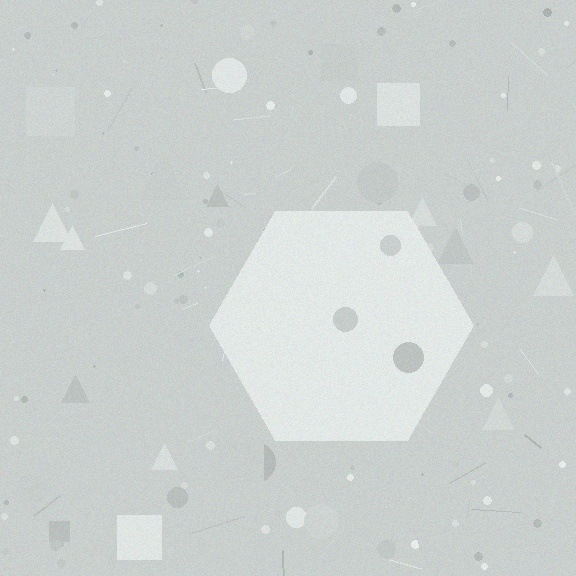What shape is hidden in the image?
A hexagon is hidden in the image.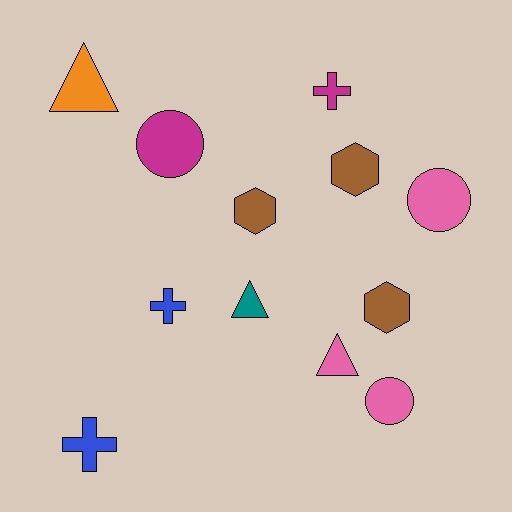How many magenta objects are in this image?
There are 2 magenta objects.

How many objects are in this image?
There are 12 objects.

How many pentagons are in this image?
There are no pentagons.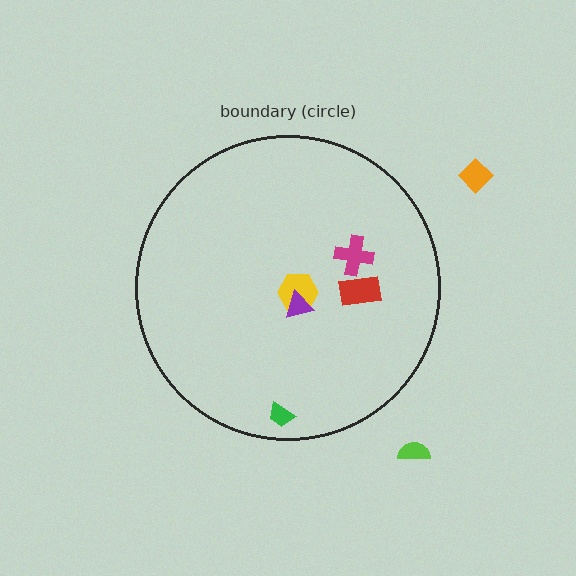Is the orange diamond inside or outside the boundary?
Outside.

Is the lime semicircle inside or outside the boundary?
Outside.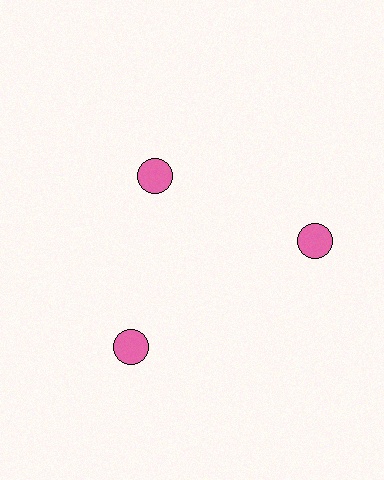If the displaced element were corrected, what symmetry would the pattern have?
It would have 3-fold rotational symmetry — the pattern would map onto itself every 120 degrees.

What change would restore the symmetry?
The symmetry would be restored by moving it outward, back onto the ring so that all 3 circles sit at equal angles and equal distance from the center.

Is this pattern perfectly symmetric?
No. The 3 pink circles are arranged in a ring, but one element near the 11 o'clock position is pulled inward toward the center, breaking the 3-fold rotational symmetry.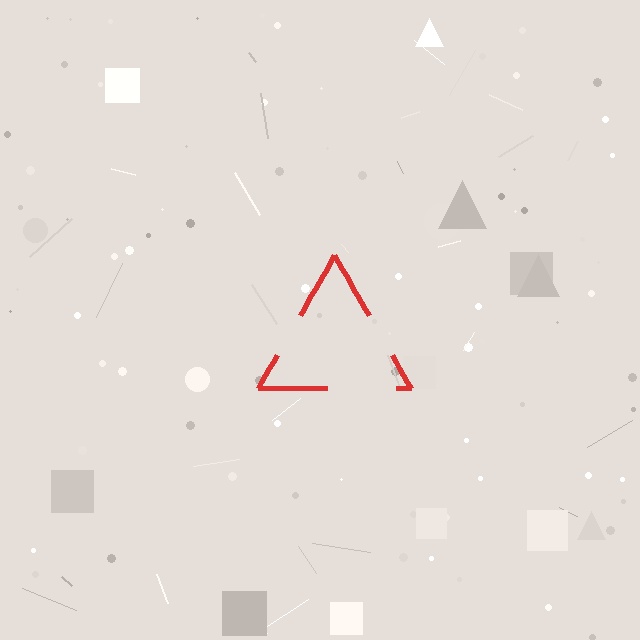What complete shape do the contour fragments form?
The contour fragments form a triangle.